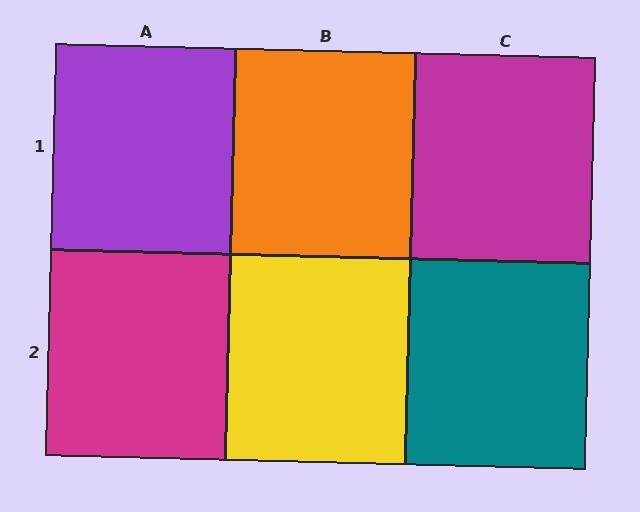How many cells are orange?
1 cell is orange.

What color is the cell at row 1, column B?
Orange.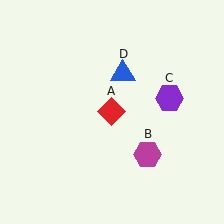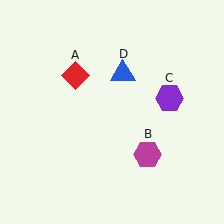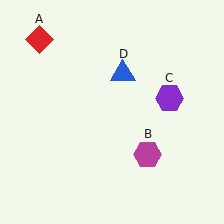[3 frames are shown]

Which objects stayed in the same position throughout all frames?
Magenta hexagon (object B) and purple hexagon (object C) and blue triangle (object D) remained stationary.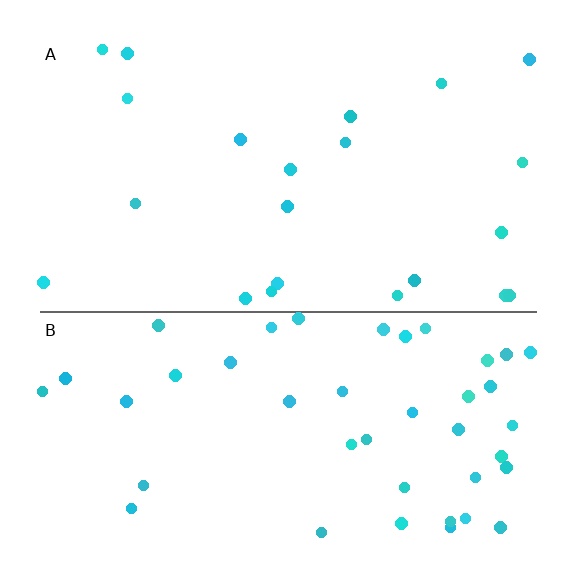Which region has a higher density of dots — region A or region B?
B (the bottom).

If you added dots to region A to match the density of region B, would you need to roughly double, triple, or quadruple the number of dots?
Approximately double.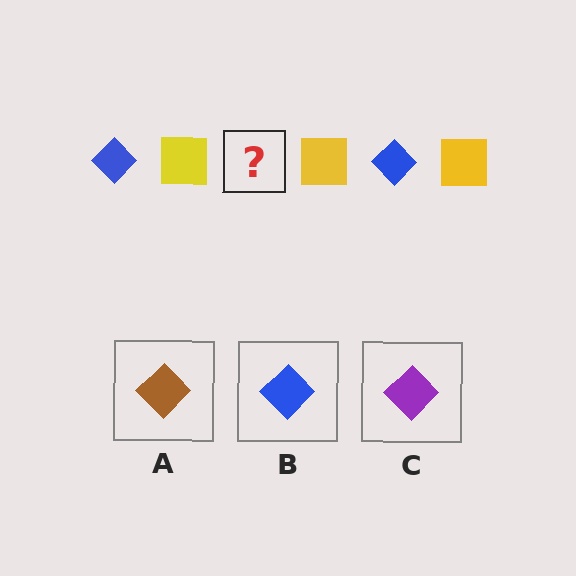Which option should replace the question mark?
Option B.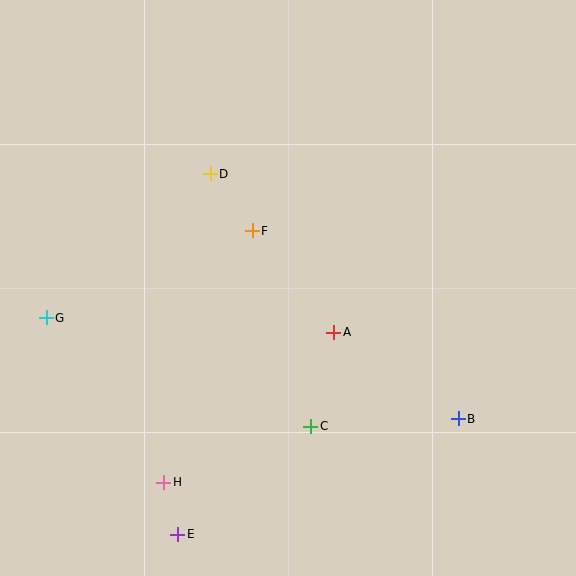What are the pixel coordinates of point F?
Point F is at (252, 231).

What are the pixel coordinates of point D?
Point D is at (210, 174).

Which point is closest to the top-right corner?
Point F is closest to the top-right corner.